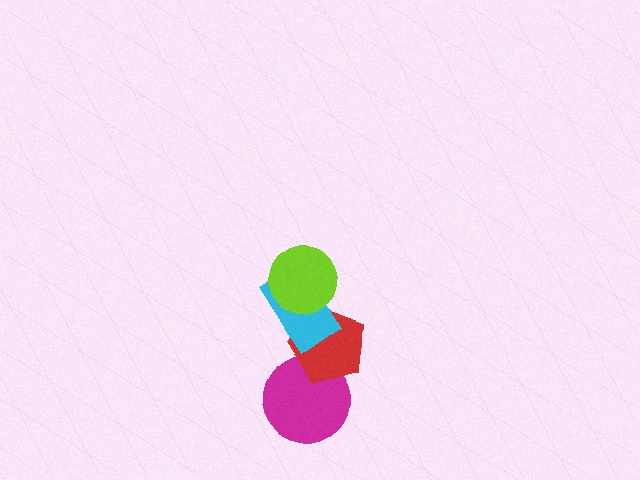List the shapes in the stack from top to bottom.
From top to bottom: the lime circle, the cyan rectangle, the red pentagon, the magenta circle.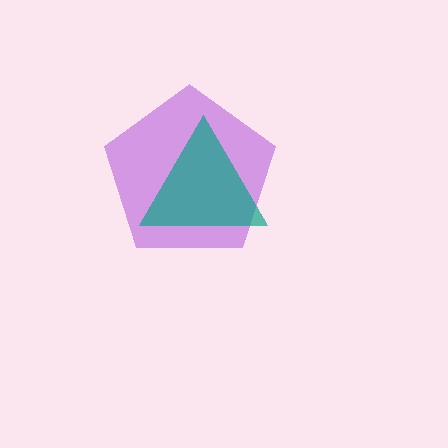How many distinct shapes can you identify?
There are 2 distinct shapes: a purple pentagon, a teal triangle.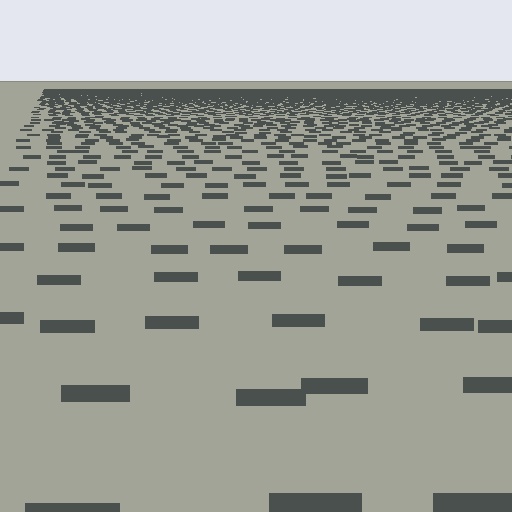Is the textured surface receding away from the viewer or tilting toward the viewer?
The surface is receding away from the viewer. Texture elements get smaller and denser toward the top.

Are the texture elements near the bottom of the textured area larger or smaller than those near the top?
Larger. Near the bottom, elements are closer to the viewer and appear at a bigger on-screen size.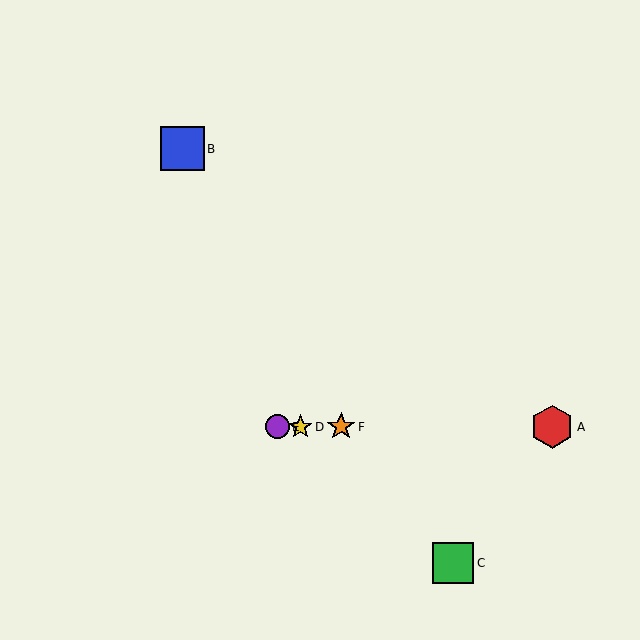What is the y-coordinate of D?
Object D is at y≈427.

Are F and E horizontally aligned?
Yes, both are at y≈427.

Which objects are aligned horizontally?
Objects A, D, E, F are aligned horizontally.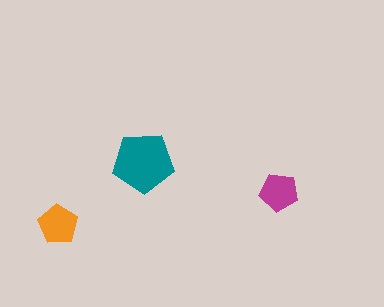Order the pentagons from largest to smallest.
the teal one, the orange one, the magenta one.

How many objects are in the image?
There are 3 objects in the image.